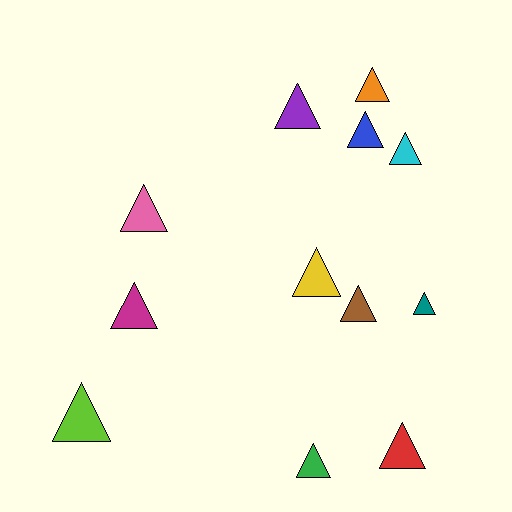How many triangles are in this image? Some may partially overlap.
There are 12 triangles.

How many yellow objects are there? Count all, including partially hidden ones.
There is 1 yellow object.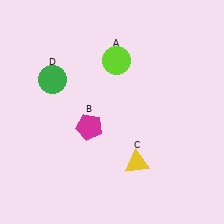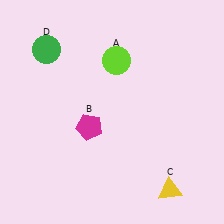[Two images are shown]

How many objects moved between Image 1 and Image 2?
2 objects moved between the two images.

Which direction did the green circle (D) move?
The green circle (D) moved up.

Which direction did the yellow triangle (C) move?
The yellow triangle (C) moved right.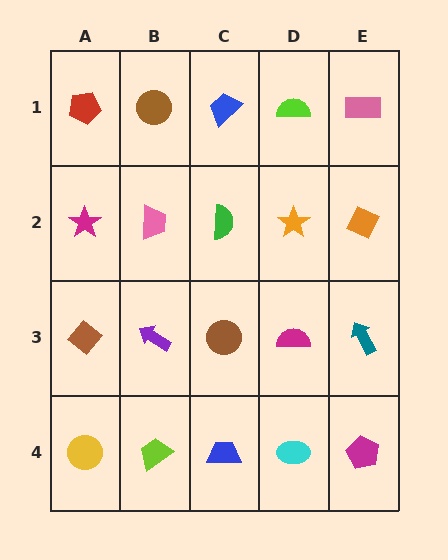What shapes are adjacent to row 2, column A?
A red pentagon (row 1, column A), a brown diamond (row 3, column A), a pink trapezoid (row 2, column B).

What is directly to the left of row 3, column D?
A brown circle.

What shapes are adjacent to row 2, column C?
A blue trapezoid (row 1, column C), a brown circle (row 3, column C), a pink trapezoid (row 2, column B), an orange star (row 2, column D).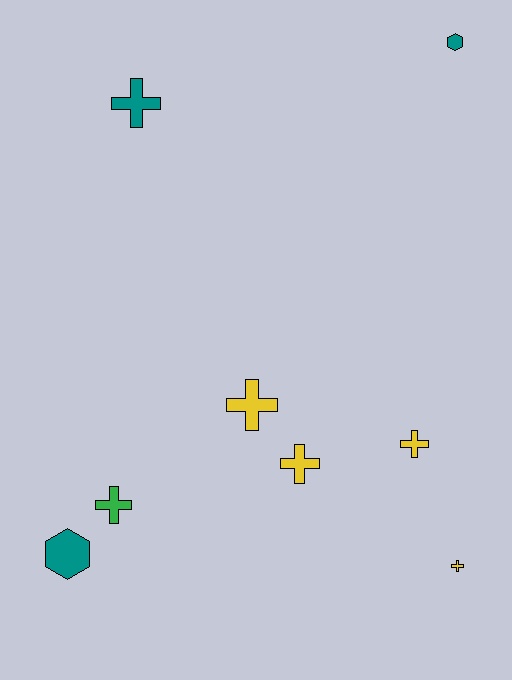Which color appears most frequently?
Yellow, with 4 objects.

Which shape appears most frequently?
Cross, with 6 objects.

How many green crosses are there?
There is 1 green cross.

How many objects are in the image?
There are 8 objects.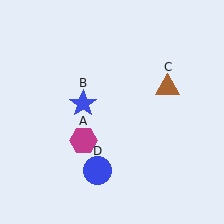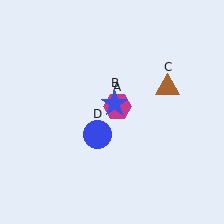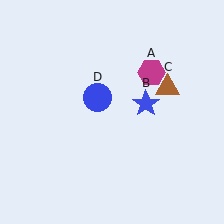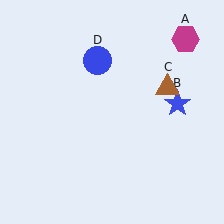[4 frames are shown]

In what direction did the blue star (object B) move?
The blue star (object B) moved right.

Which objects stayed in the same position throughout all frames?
Brown triangle (object C) remained stationary.